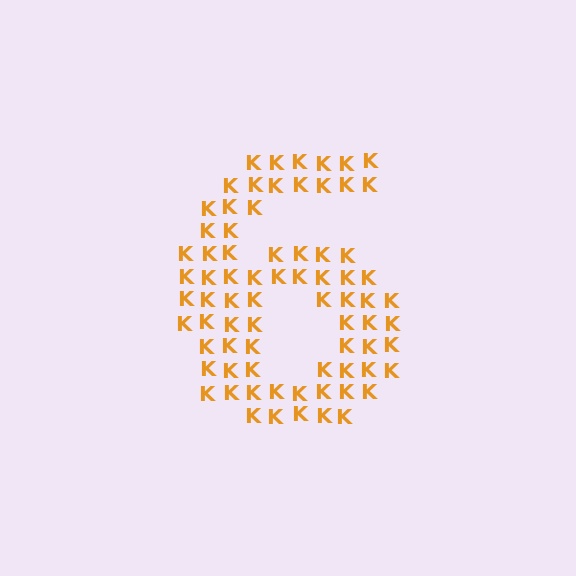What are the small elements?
The small elements are letter K's.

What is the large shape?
The large shape is the digit 6.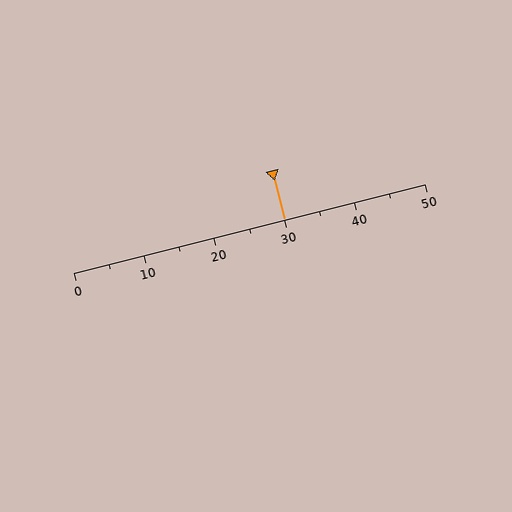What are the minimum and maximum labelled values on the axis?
The axis runs from 0 to 50.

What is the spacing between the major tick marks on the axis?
The major ticks are spaced 10 apart.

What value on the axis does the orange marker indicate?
The marker indicates approximately 30.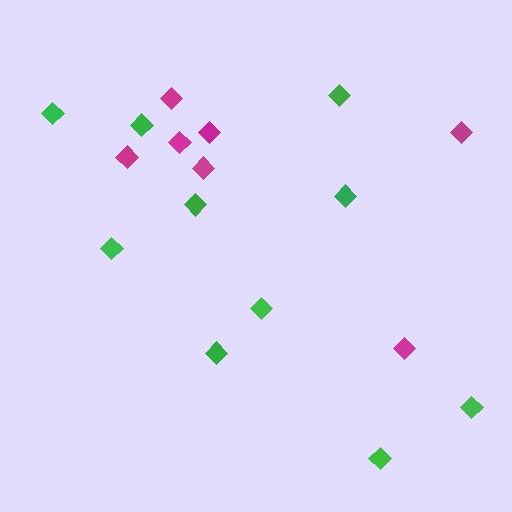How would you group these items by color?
There are 2 groups: one group of magenta diamonds (7) and one group of green diamonds (10).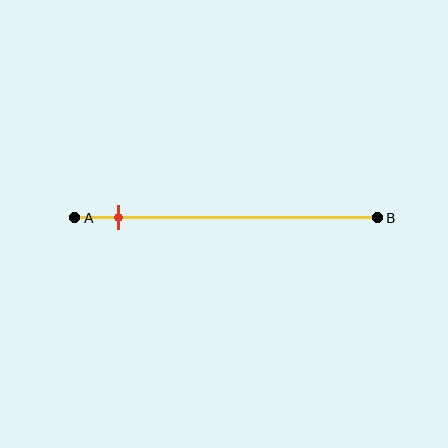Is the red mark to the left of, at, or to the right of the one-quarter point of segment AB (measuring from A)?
The red mark is to the left of the one-quarter point of segment AB.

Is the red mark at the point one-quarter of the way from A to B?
No, the mark is at about 15% from A, not at the 25% one-quarter point.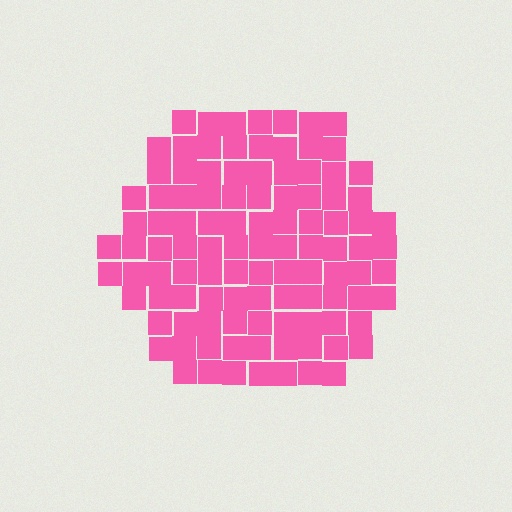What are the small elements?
The small elements are squares.